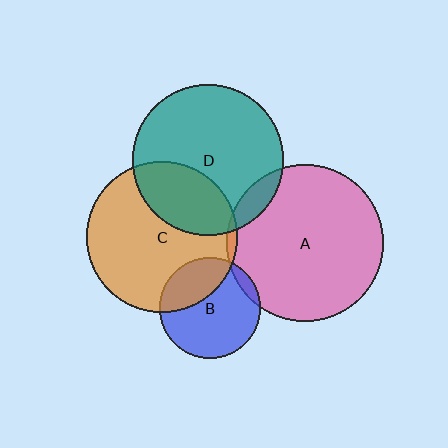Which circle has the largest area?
Circle A (pink).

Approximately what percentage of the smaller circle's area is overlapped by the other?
Approximately 5%.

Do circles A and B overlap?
Yes.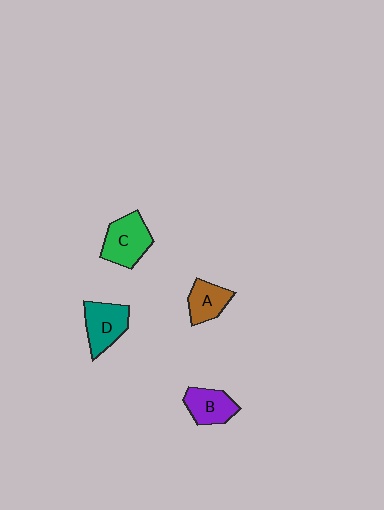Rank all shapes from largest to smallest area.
From largest to smallest: C (green), D (teal), B (purple), A (brown).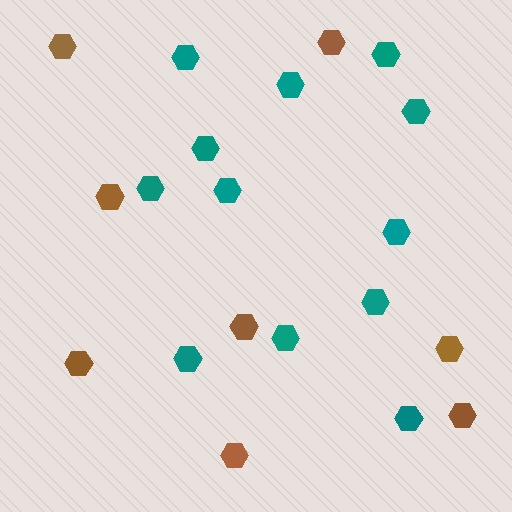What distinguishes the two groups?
There are 2 groups: one group of teal hexagons (12) and one group of brown hexagons (8).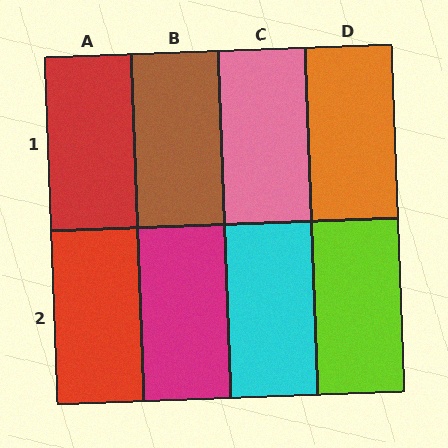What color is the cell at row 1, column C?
Pink.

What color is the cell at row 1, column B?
Brown.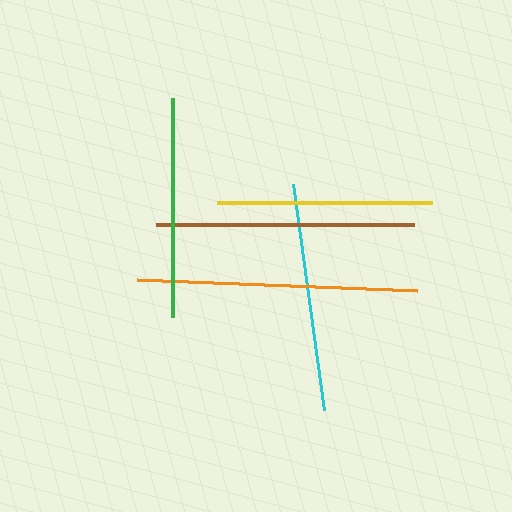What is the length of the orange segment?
The orange segment is approximately 280 pixels long.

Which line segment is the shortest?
The yellow line is the shortest at approximately 215 pixels.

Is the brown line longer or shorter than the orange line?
The orange line is longer than the brown line.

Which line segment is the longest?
The orange line is the longest at approximately 280 pixels.